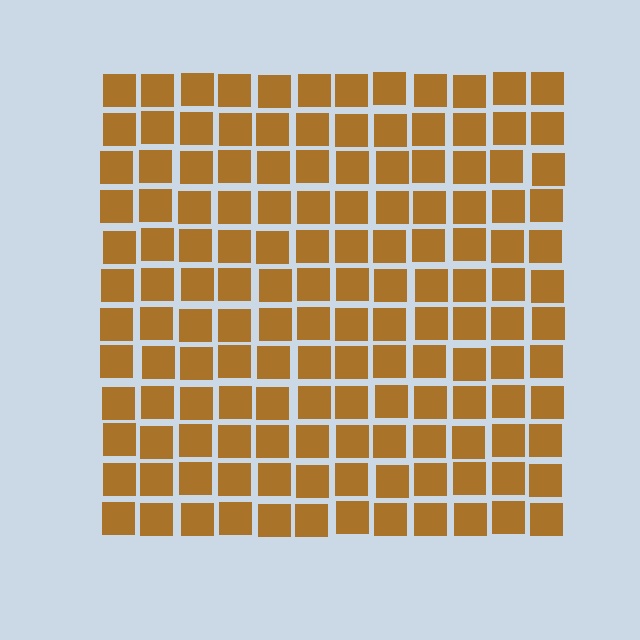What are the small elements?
The small elements are squares.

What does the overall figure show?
The overall figure shows a square.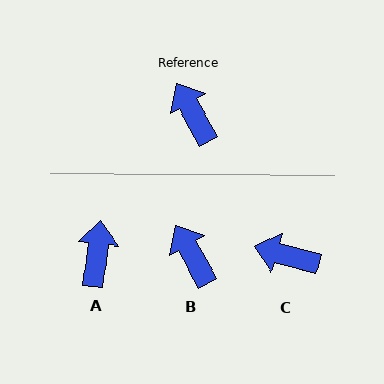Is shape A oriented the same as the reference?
No, it is off by about 35 degrees.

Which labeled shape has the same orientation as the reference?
B.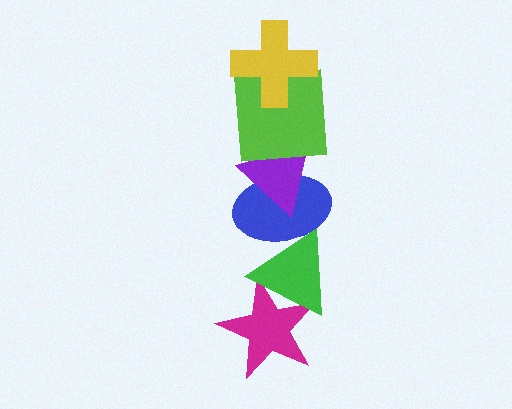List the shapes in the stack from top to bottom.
From top to bottom: the yellow cross, the lime square, the purple triangle, the blue ellipse, the green triangle, the magenta star.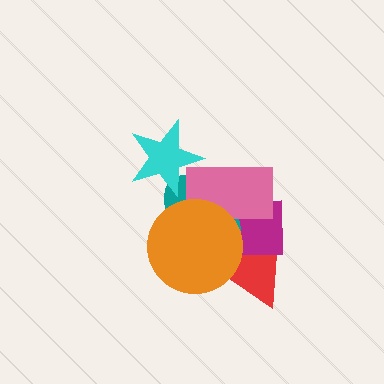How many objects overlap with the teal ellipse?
5 objects overlap with the teal ellipse.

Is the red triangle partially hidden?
Yes, it is partially covered by another shape.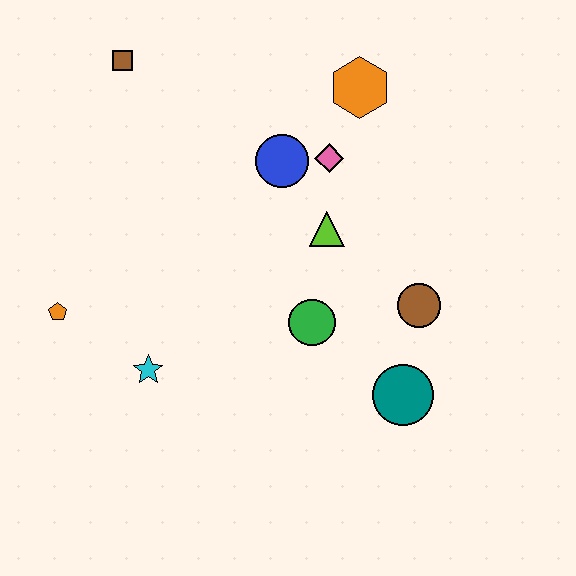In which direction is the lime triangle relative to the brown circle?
The lime triangle is to the left of the brown circle.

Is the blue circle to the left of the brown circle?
Yes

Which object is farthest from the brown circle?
The brown square is farthest from the brown circle.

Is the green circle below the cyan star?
No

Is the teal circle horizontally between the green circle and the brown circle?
Yes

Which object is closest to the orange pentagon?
The cyan star is closest to the orange pentagon.